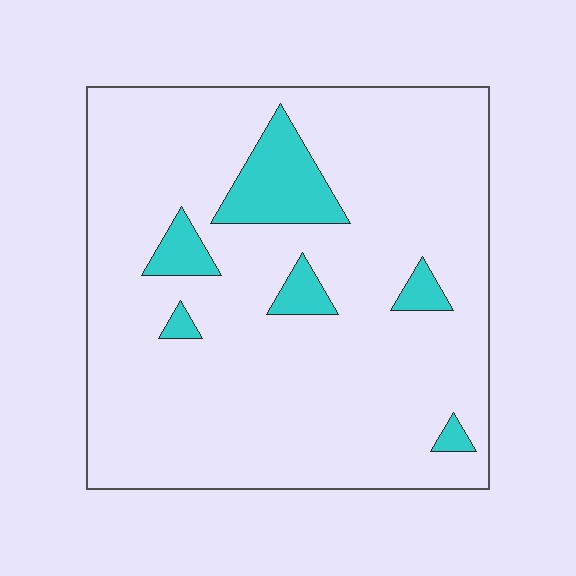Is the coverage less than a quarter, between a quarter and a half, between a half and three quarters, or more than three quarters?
Less than a quarter.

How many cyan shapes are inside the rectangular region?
6.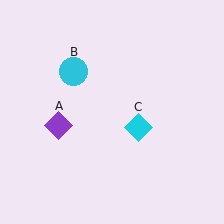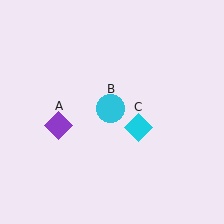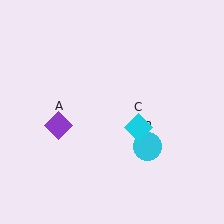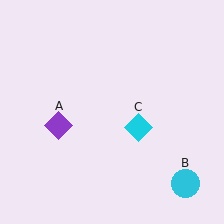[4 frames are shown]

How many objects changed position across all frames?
1 object changed position: cyan circle (object B).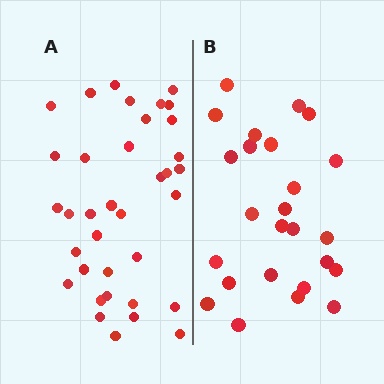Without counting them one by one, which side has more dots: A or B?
Region A (the left region) has more dots.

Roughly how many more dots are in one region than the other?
Region A has roughly 12 or so more dots than region B.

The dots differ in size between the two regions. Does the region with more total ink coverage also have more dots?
No. Region B has more total ink coverage because its dots are larger, but region A actually contains more individual dots. Total area can be misleading — the number of items is what matters here.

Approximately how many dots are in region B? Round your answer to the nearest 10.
About 20 dots. (The exact count is 25, which rounds to 20.)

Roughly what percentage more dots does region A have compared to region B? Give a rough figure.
About 45% more.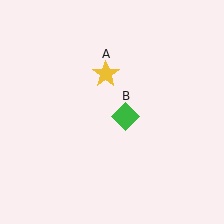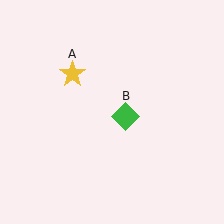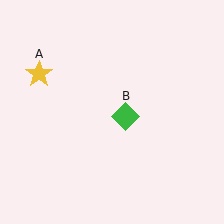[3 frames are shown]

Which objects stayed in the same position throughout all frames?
Green diamond (object B) remained stationary.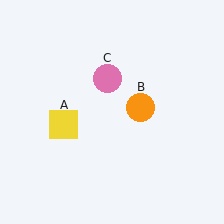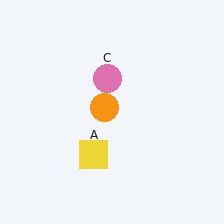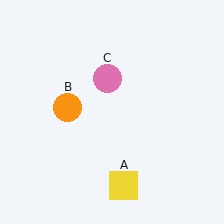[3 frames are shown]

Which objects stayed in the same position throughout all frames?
Pink circle (object C) remained stationary.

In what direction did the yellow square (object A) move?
The yellow square (object A) moved down and to the right.